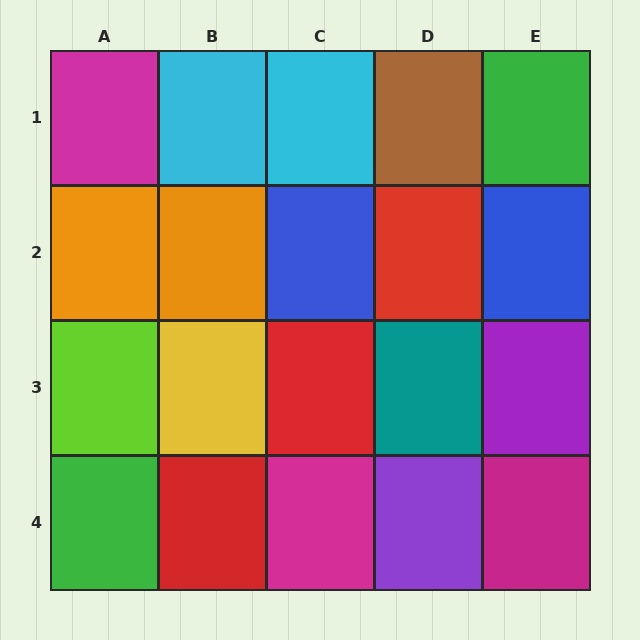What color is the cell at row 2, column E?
Blue.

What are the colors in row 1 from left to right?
Magenta, cyan, cyan, brown, green.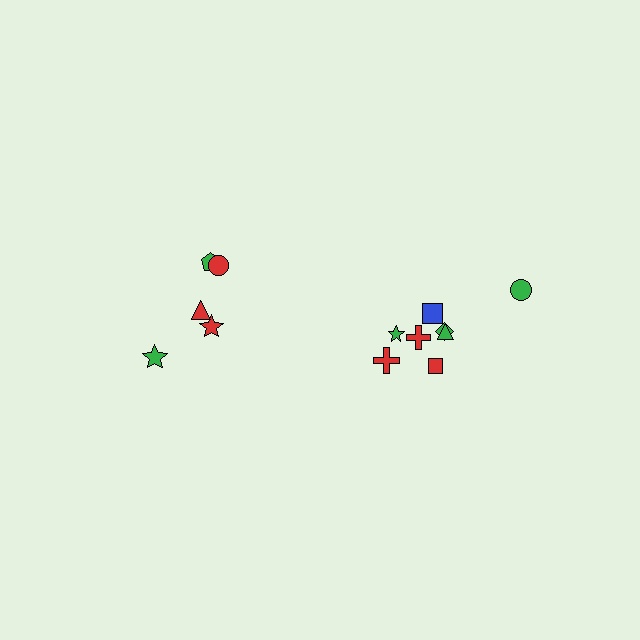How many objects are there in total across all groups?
There are 13 objects.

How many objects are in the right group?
There are 8 objects.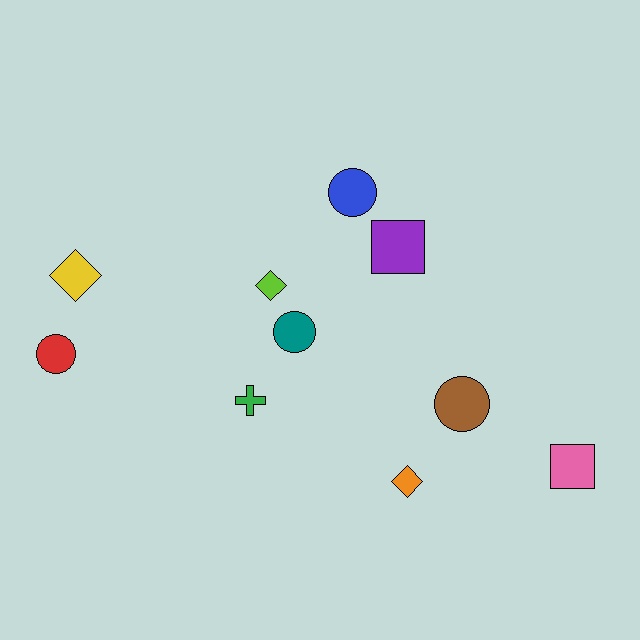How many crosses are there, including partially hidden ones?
There is 1 cross.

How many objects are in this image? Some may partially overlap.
There are 10 objects.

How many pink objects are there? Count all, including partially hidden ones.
There is 1 pink object.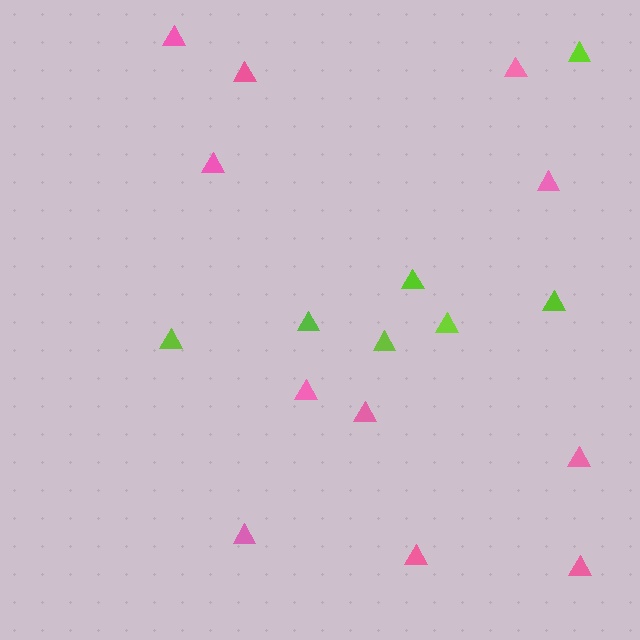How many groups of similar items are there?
There are 2 groups: one group of lime triangles (7) and one group of pink triangles (11).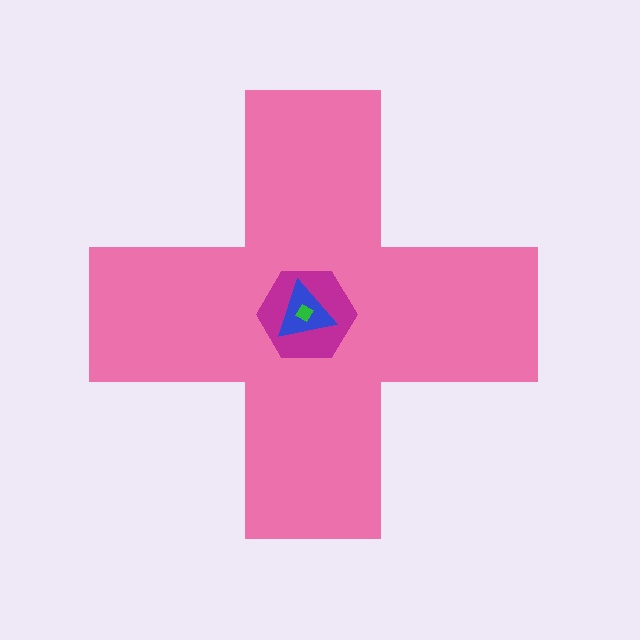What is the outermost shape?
The pink cross.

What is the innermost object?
The green diamond.